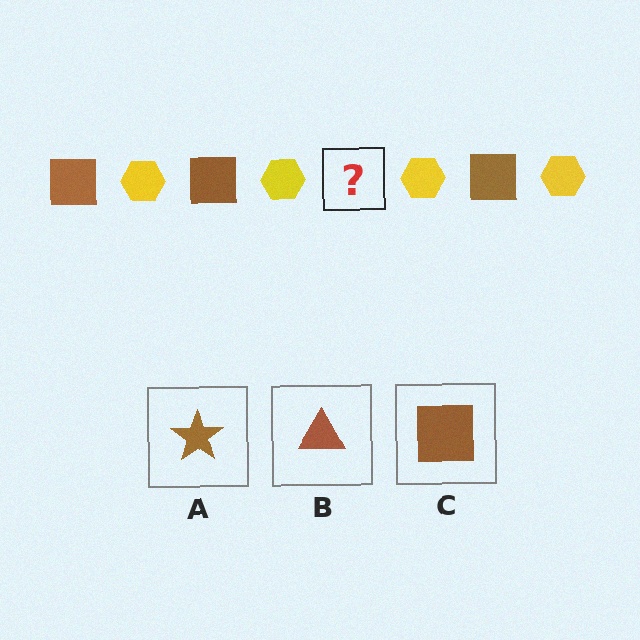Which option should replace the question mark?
Option C.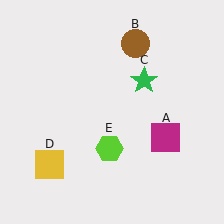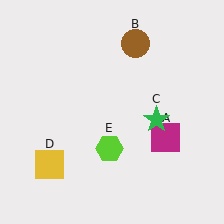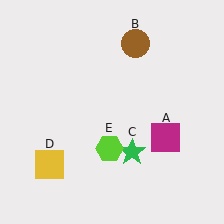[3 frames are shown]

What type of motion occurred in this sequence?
The green star (object C) rotated clockwise around the center of the scene.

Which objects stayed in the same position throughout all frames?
Magenta square (object A) and brown circle (object B) and yellow square (object D) and lime hexagon (object E) remained stationary.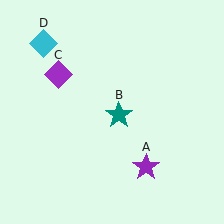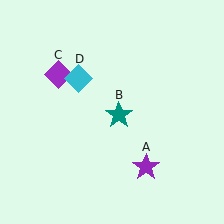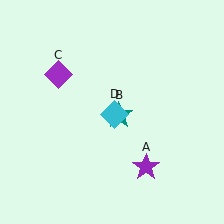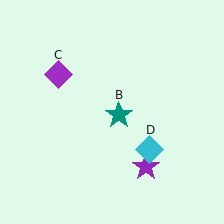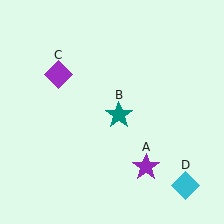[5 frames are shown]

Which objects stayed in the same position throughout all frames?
Purple star (object A) and teal star (object B) and purple diamond (object C) remained stationary.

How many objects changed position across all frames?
1 object changed position: cyan diamond (object D).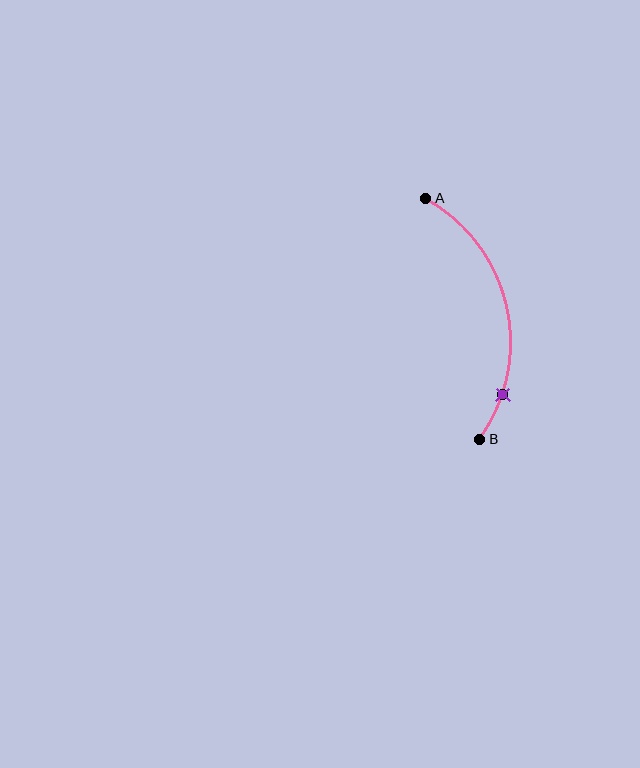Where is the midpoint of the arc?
The arc midpoint is the point on the curve farthest from the straight line joining A and B. It sits to the right of that line.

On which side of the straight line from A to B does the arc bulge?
The arc bulges to the right of the straight line connecting A and B.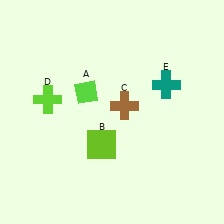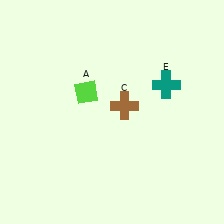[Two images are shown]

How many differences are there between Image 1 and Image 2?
There are 2 differences between the two images.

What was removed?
The lime cross (D), the lime square (B) were removed in Image 2.